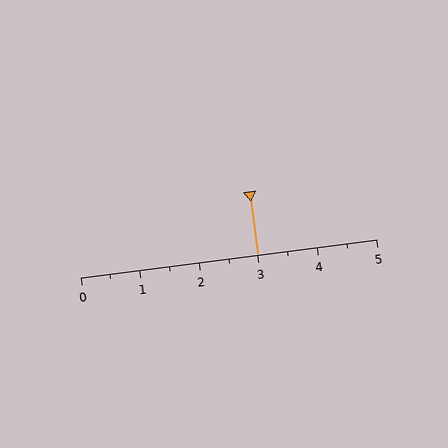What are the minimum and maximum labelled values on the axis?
The axis runs from 0 to 5.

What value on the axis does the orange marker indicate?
The marker indicates approximately 3.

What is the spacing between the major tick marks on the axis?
The major ticks are spaced 1 apart.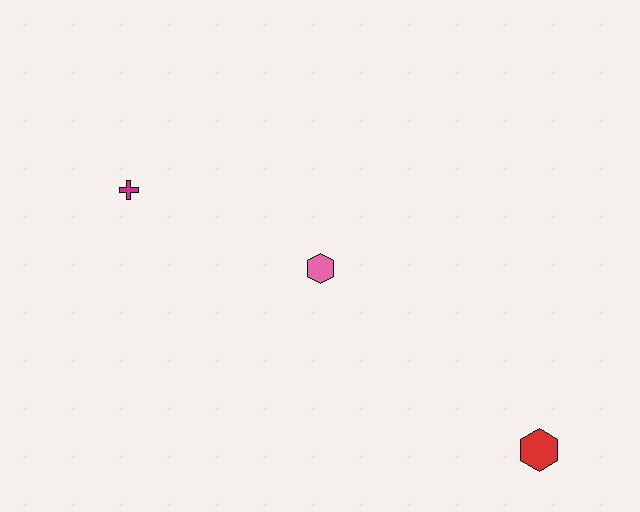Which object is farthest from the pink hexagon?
The red hexagon is farthest from the pink hexagon.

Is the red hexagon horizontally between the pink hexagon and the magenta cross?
No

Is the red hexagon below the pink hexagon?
Yes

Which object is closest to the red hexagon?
The pink hexagon is closest to the red hexagon.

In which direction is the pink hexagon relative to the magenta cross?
The pink hexagon is to the right of the magenta cross.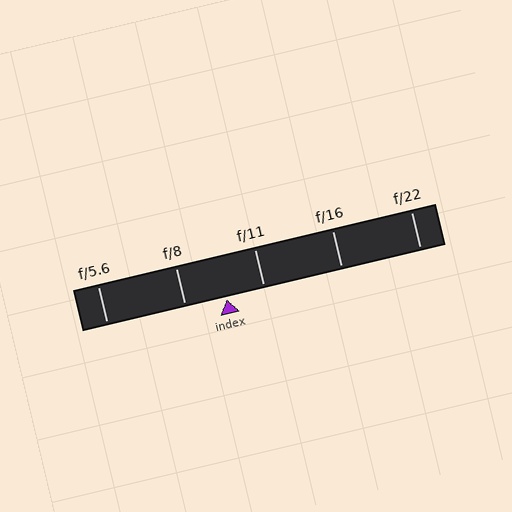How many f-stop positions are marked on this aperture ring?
There are 5 f-stop positions marked.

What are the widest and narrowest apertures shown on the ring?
The widest aperture shown is f/5.6 and the narrowest is f/22.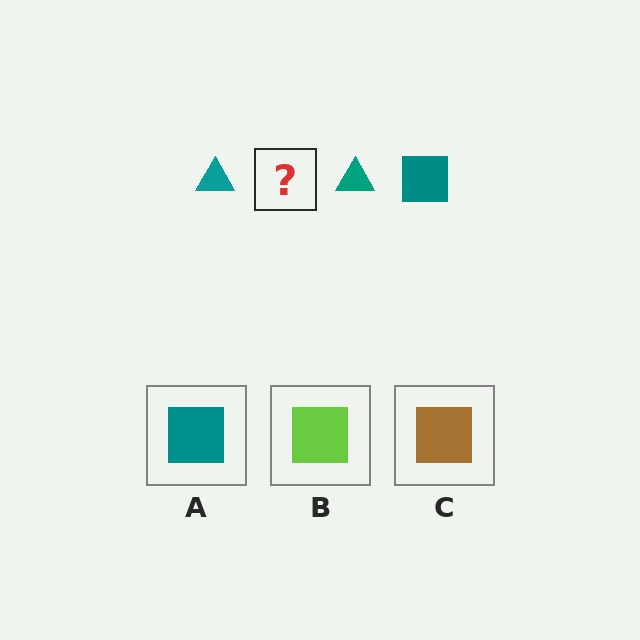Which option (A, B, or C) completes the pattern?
A.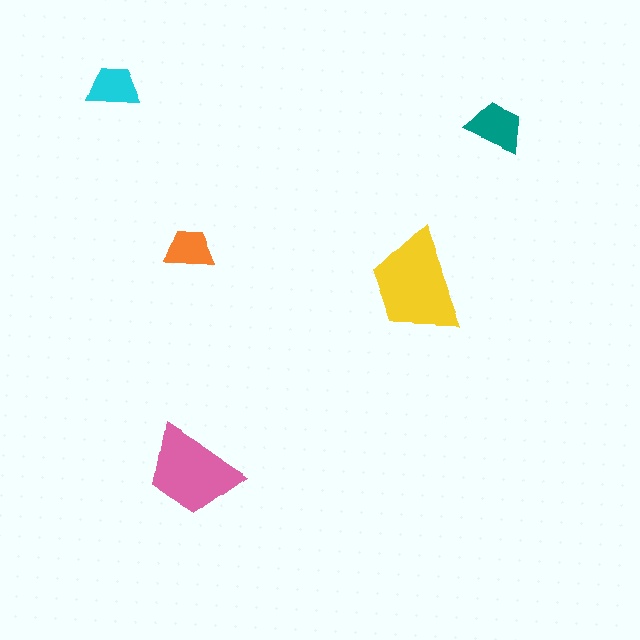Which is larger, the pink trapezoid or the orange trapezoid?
The pink one.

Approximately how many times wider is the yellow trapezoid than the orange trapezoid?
About 2 times wider.